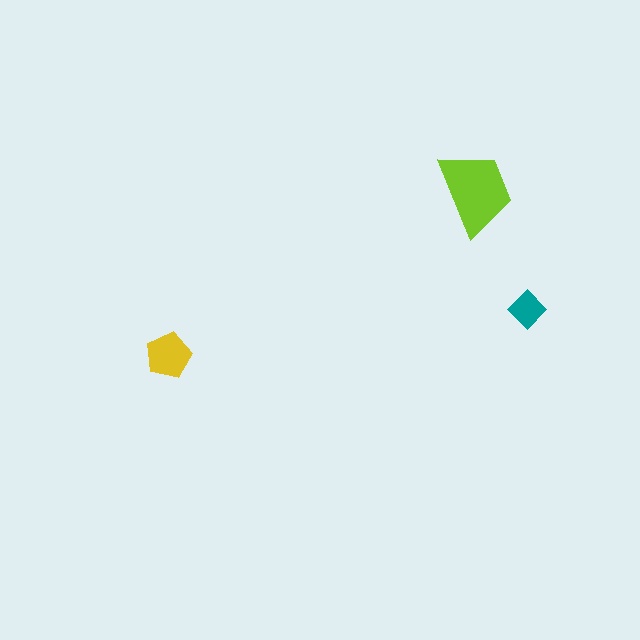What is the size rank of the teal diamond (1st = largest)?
3rd.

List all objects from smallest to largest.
The teal diamond, the yellow pentagon, the lime trapezoid.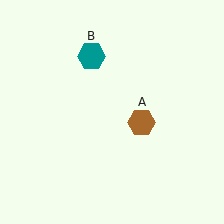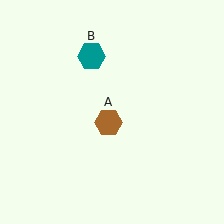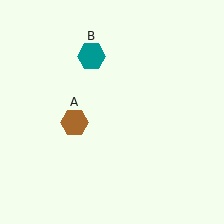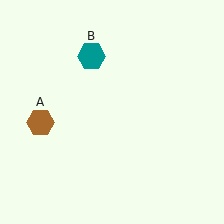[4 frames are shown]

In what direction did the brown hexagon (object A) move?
The brown hexagon (object A) moved left.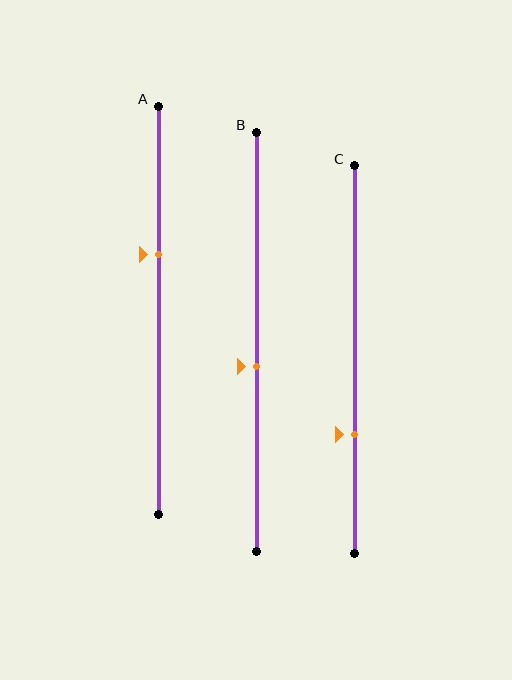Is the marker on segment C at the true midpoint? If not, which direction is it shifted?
No, the marker on segment C is shifted downward by about 19% of the segment length.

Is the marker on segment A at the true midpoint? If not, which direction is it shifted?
No, the marker on segment A is shifted upward by about 14% of the segment length.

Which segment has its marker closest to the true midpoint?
Segment B has its marker closest to the true midpoint.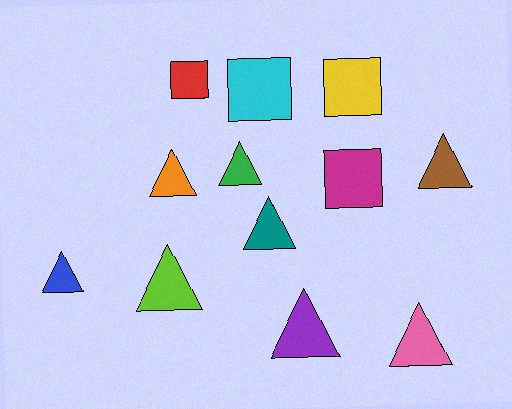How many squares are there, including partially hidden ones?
There are 4 squares.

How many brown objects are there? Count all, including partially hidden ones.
There is 1 brown object.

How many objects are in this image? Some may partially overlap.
There are 12 objects.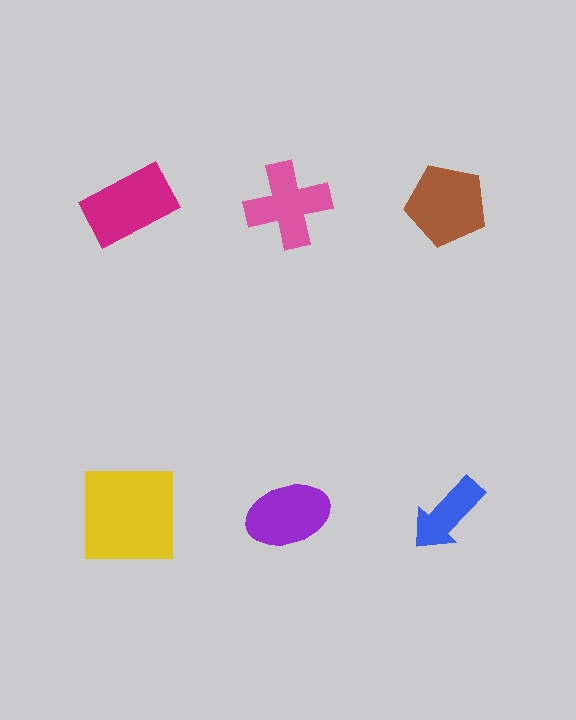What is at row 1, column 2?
A pink cross.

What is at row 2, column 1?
A yellow square.